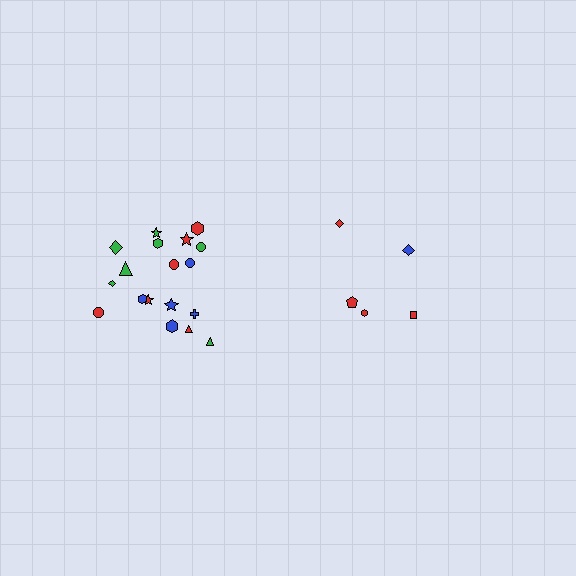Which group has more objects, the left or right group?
The left group.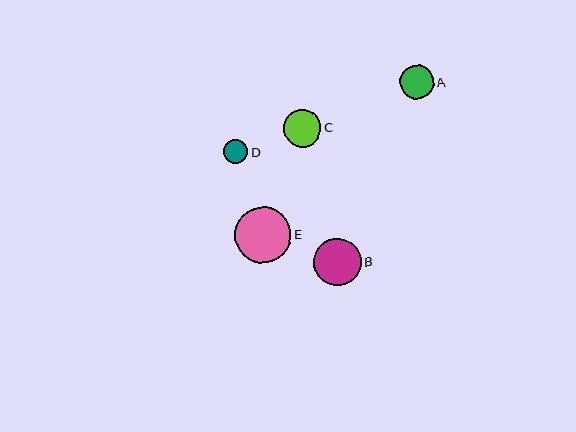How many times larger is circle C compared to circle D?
Circle C is approximately 1.6 times the size of circle D.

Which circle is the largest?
Circle E is the largest with a size of approximately 56 pixels.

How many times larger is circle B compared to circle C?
Circle B is approximately 1.3 times the size of circle C.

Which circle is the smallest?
Circle D is the smallest with a size of approximately 24 pixels.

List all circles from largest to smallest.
From largest to smallest: E, B, C, A, D.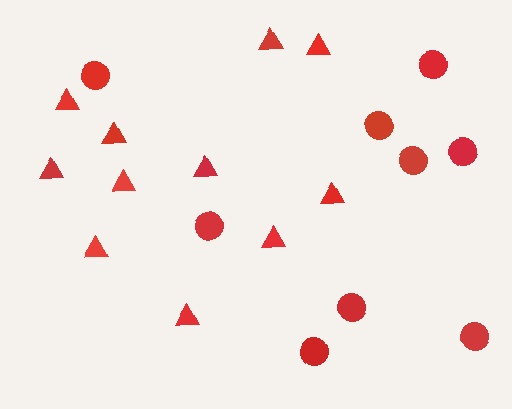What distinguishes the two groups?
There are 2 groups: one group of circles (9) and one group of triangles (11).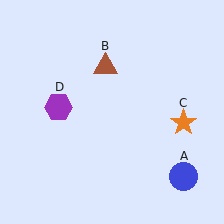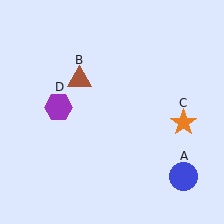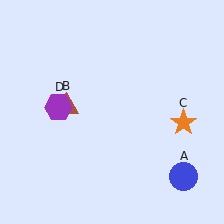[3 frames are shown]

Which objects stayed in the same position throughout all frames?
Blue circle (object A) and orange star (object C) and purple hexagon (object D) remained stationary.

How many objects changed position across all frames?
1 object changed position: brown triangle (object B).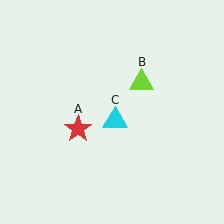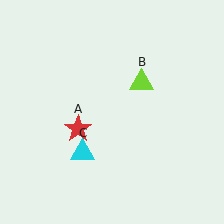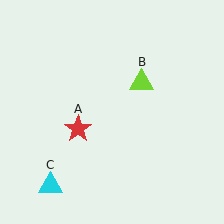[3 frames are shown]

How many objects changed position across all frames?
1 object changed position: cyan triangle (object C).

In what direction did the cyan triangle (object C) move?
The cyan triangle (object C) moved down and to the left.